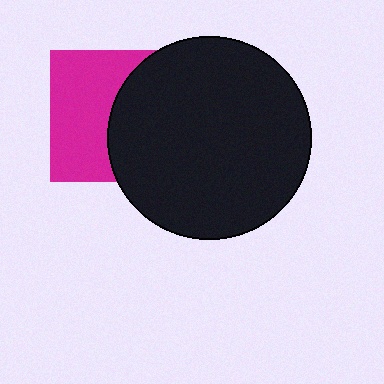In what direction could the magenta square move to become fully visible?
The magenta square could move left. That would shift it out from behind the black circle entirely.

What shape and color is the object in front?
The object in front is a black circle.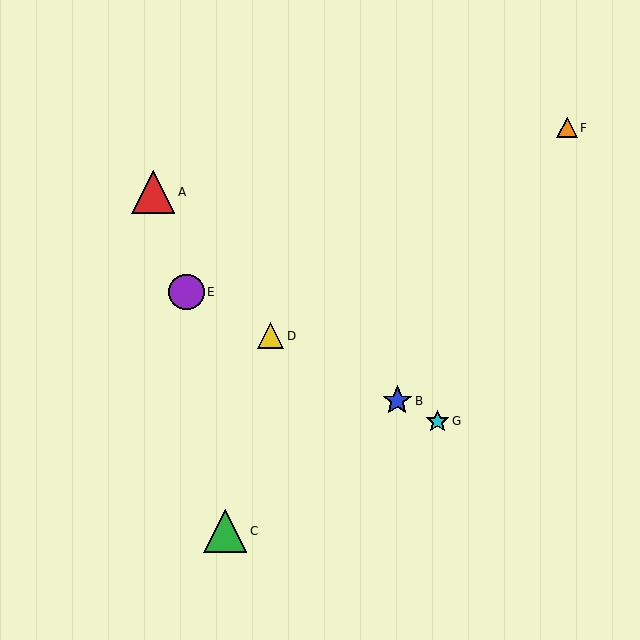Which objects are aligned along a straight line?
Objects B, D, E, G are aligned along a straight line.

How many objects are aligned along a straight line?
4 objects (B, D, E, G) are aligned along a straight line.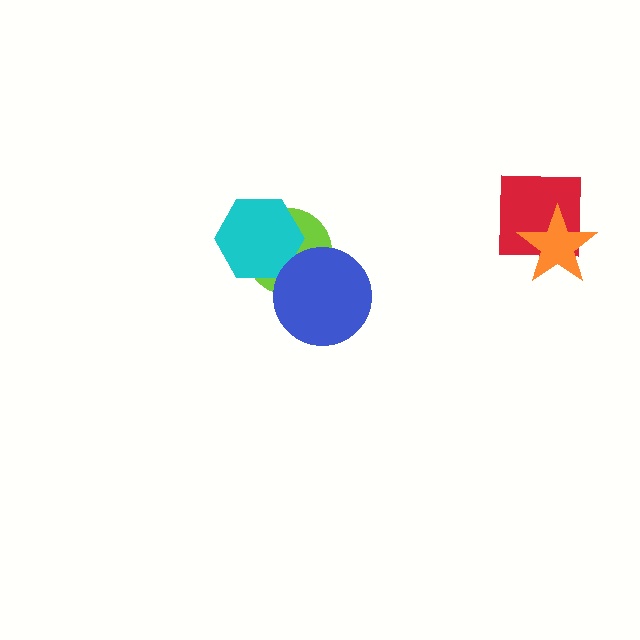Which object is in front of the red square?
The orange star is in front of the red square.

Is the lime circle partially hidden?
Yes, it is partially covered by another shape.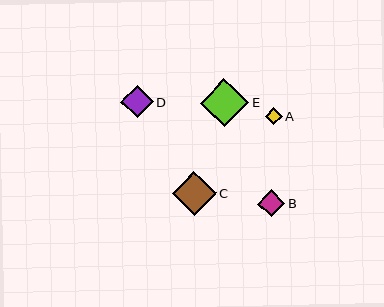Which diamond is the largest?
Diamond E is the largest with a size of approximately 48 pixels.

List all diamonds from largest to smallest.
From largest to smallest: E, C, D, B, A.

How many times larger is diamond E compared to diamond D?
Diamond E is approximately 1.5 times the size of diamond D.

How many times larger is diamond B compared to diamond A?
Diamond B is approximately 1.6 times the size of diamond A.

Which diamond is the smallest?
Diamond A is the smallest with a size of approximately 17 pixels.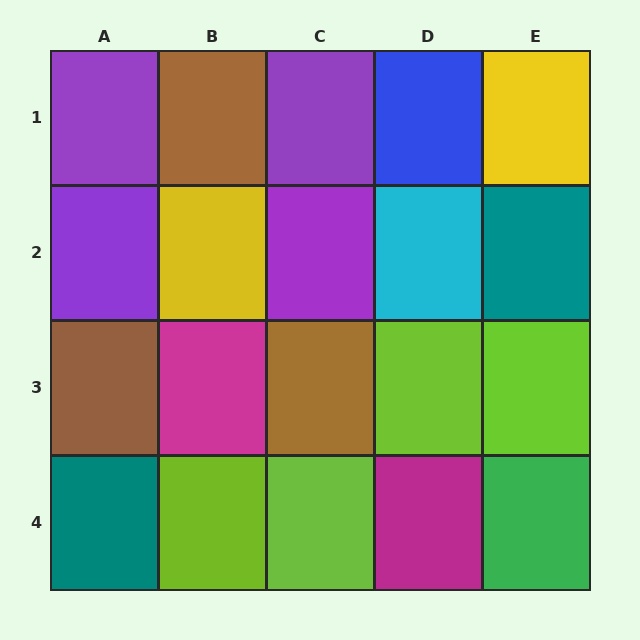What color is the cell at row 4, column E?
Green.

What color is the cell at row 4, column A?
Teal.